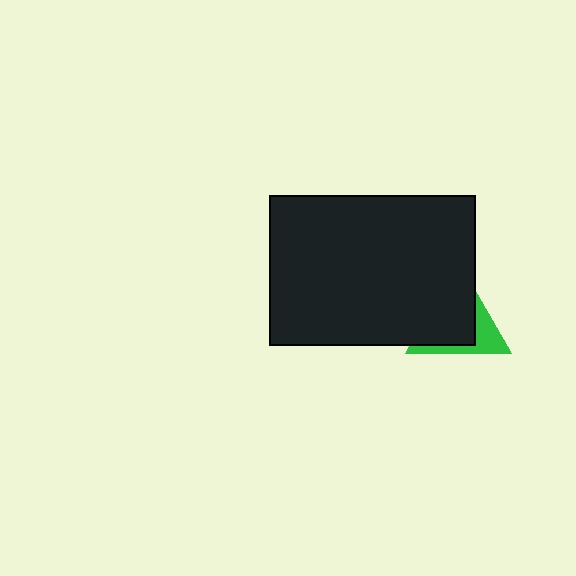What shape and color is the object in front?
The object in front is a black rectangle.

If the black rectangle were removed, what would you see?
You would see the complete green triangle.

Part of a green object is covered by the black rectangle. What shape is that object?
It is a triangle.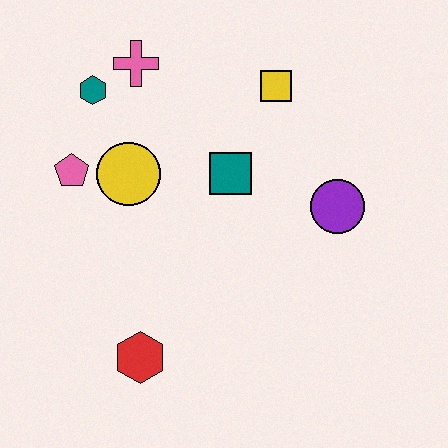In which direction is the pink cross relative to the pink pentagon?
The pink cross is above the pink pentagon.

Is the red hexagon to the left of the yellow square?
Yes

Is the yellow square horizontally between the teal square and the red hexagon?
No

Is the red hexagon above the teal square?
No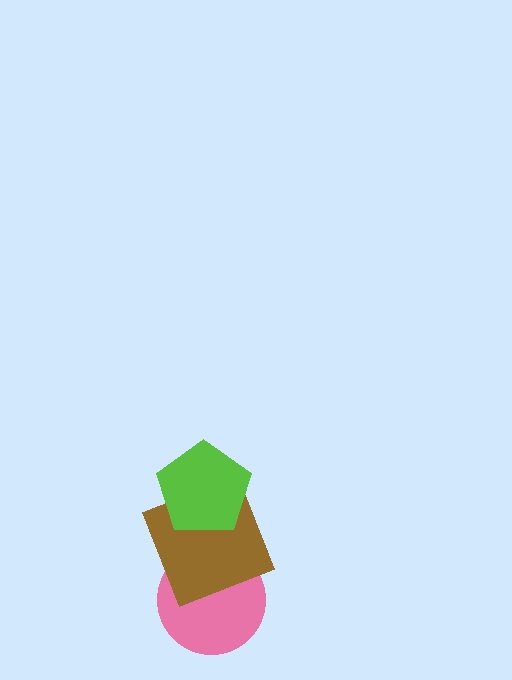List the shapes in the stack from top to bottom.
From top to bottom: the lime pentagon, the brown square, the pink circle.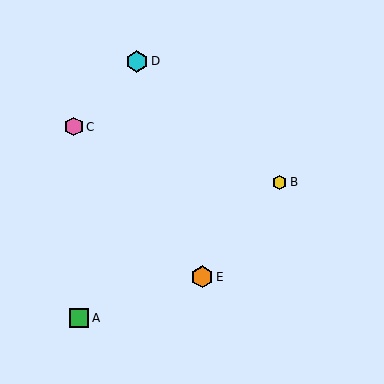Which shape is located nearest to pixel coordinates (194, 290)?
The orange hexagon (labeled E) at (202, 277) is nearest to that location.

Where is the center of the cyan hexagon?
The center of the cyan hexagon is at (137, 61).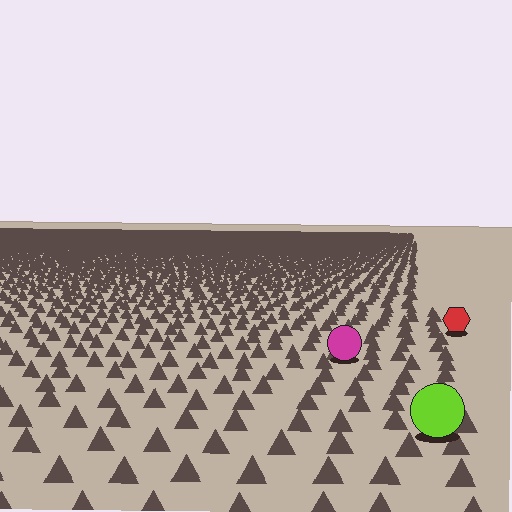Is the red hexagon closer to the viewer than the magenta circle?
No. The magenta circle is closer — you can tell from the texture gradient: the ground texture is coarser near it.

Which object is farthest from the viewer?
The red hexagon is farthest from the viewer. It appears smaller and the ground texture around it is denser.